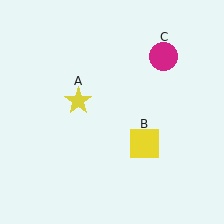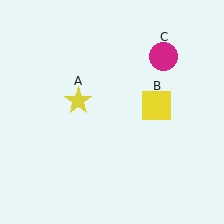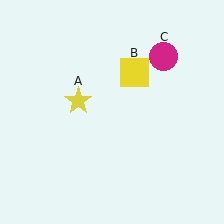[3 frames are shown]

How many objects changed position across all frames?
1 object changed position: yellow square (object B).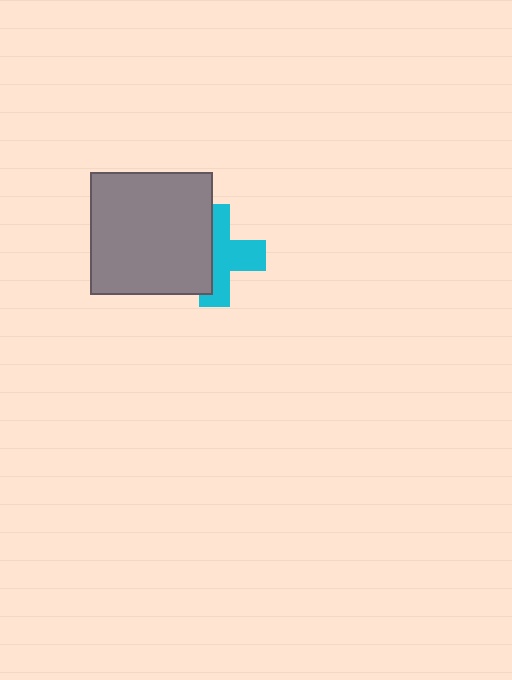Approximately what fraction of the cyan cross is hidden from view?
Roughly 45% of the cyan cross is hidden behind the gray square.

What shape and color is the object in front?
The object in front is a gray square.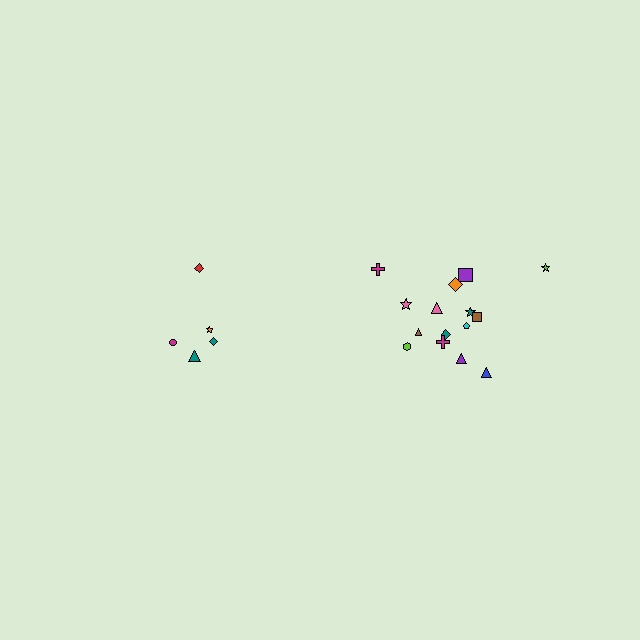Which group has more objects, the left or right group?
The right group.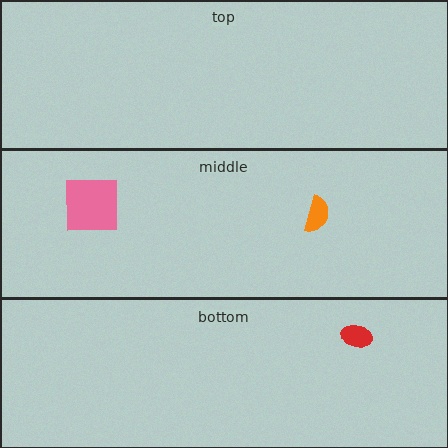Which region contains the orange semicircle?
The middle region.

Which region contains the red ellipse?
The bottom region.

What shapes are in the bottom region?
The red ellipse.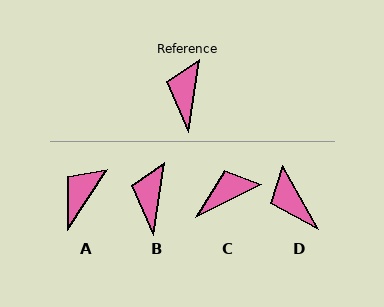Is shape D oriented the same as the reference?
No, it is off by about 38 degrees.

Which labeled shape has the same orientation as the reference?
B.